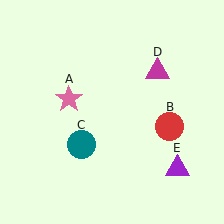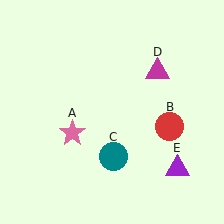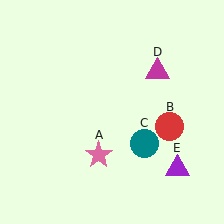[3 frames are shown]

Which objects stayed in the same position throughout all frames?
Red circle (object B) and magenta triangle (object D) and purple triangle (object E) remained stationary.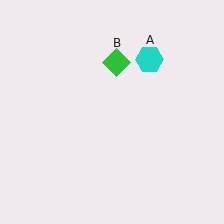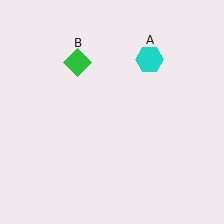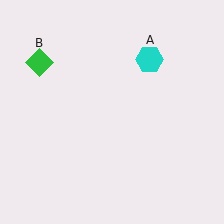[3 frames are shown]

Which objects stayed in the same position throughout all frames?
Cyan hexagon (object A) remained stationary.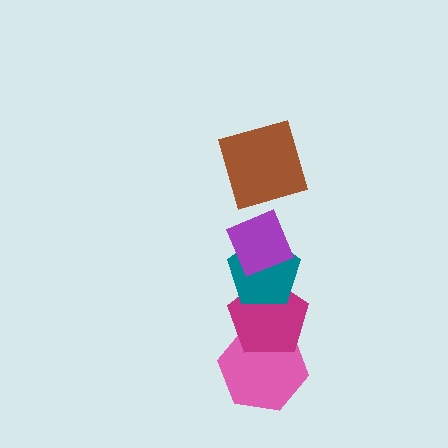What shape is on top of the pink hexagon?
The magenta pentagon is on top of the pink hexagon.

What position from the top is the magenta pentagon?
The magenta pentagon is 4th from the top.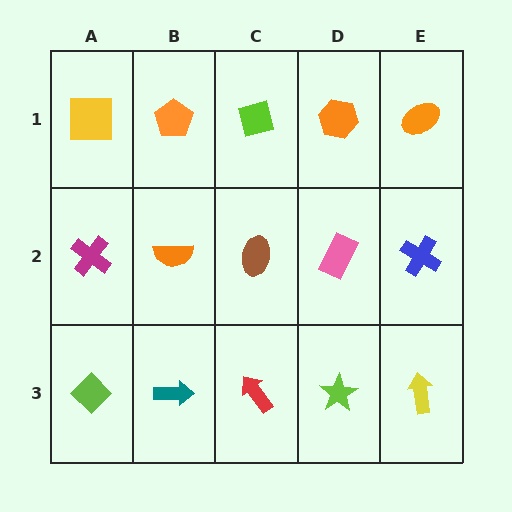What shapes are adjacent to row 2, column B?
An orange pentagon (row 1, column B), a teal arrow (row 3, column B), a magenta cross (row 2, column A), a brown ellipse (row 2, column C).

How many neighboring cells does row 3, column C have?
3.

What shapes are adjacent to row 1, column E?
A blue cross (row 2, column E), an orange hexagon (row 1, column D).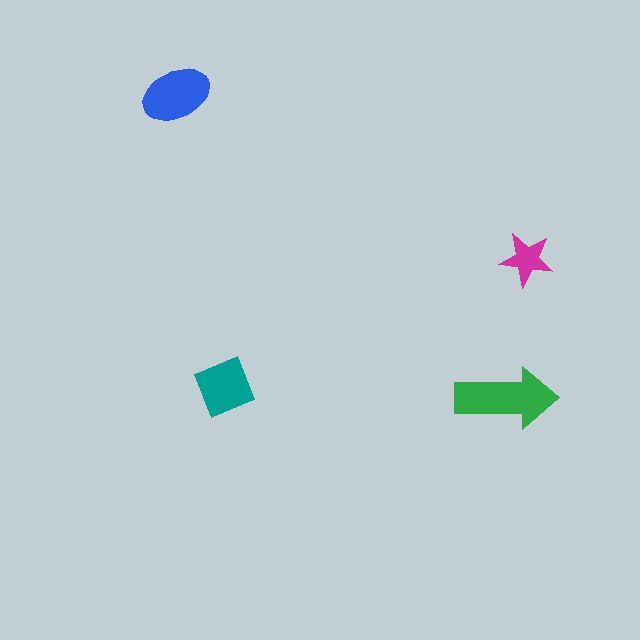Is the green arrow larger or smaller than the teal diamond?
Larger.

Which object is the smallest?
The magenta star.